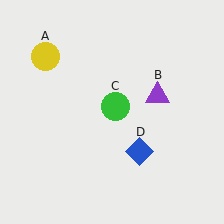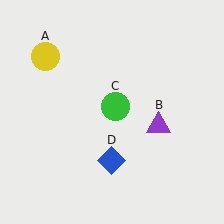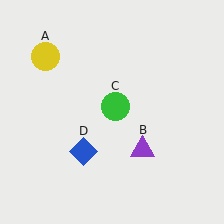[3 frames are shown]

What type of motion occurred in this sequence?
The purple triangle (object B), blue diamond (object D) rotated clockwise around the center of the scene.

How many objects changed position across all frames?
2 objects changed position: purple triangle (object B), blue diamond (object D).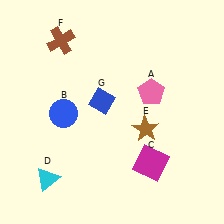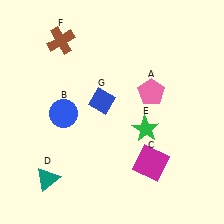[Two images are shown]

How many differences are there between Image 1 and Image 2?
There are 2 differences between the two images.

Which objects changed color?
D changed from cyan to teal. E changed from brown to green.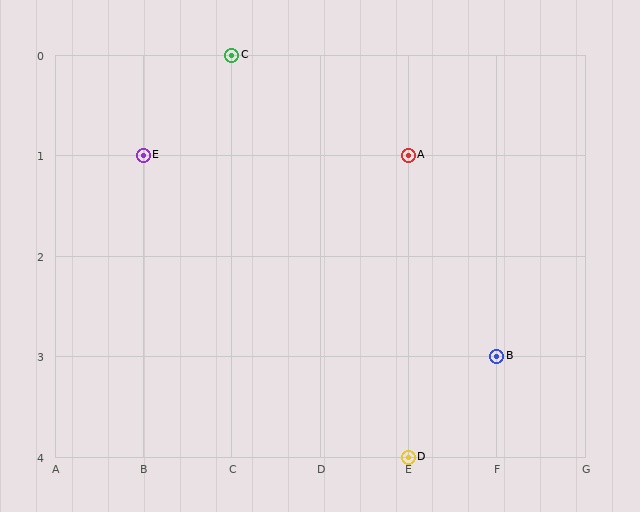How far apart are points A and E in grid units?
Points A and E are 3 columns apart.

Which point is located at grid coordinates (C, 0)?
Point C is at (C, 0).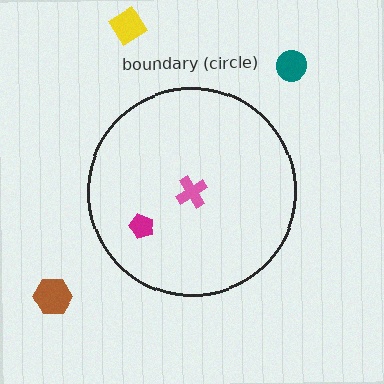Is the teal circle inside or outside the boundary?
Outside.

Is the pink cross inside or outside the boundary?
Inside.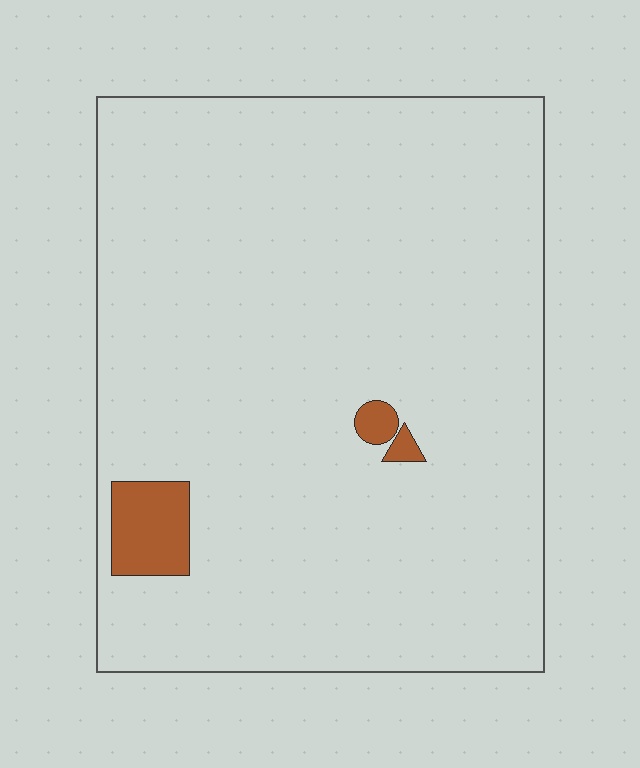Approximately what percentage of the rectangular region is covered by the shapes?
Approximately 5%.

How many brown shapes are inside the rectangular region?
3.